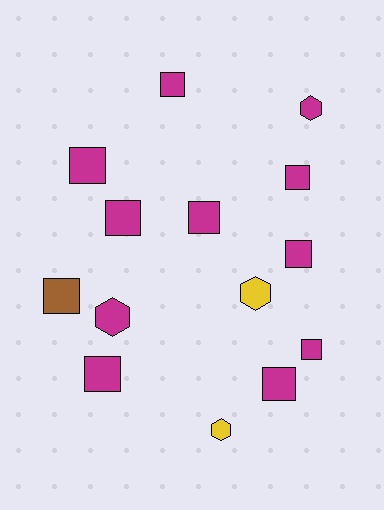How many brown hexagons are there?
There are no brown hexagons.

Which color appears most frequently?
Magenta, with 11 objects.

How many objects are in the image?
There are 14 objects.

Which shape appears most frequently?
Square, with 10 objects.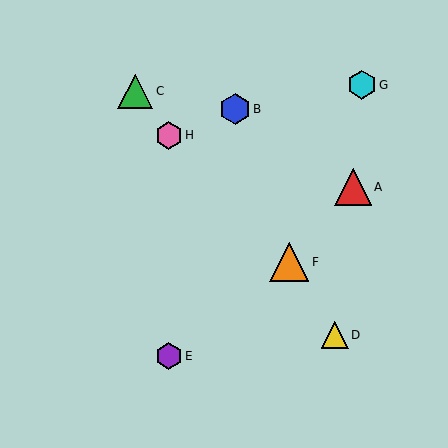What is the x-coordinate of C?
Object C is at x≈135.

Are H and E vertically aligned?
Yes, both are at x≈169.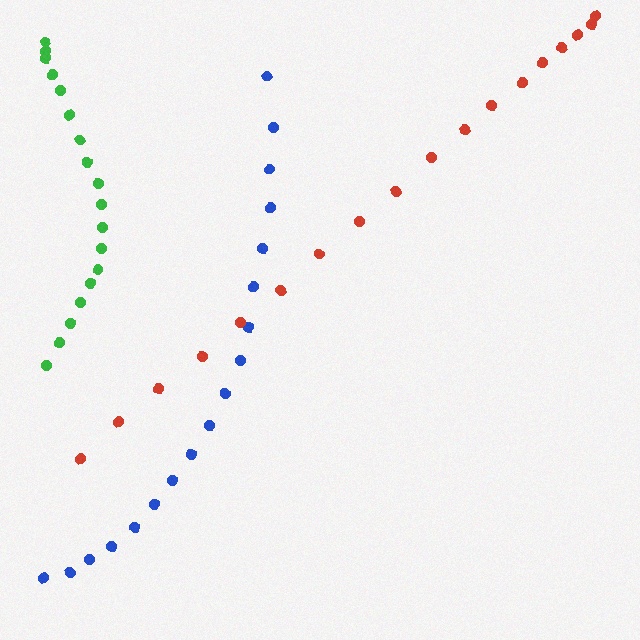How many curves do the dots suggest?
There are 3 distinct paths.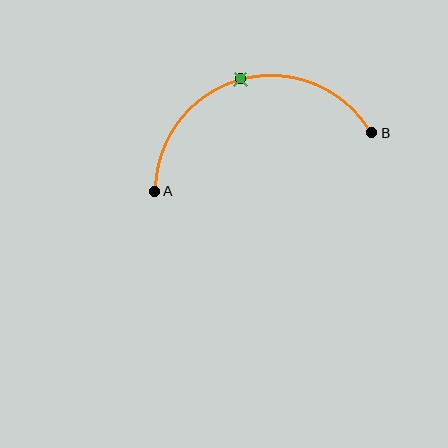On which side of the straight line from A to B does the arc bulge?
The arc bulges above the straight line connecting A and B.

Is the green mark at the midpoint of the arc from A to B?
Yes. The green mark lies on the arc at equal arc-length from both A and B — it is the arc midpoint.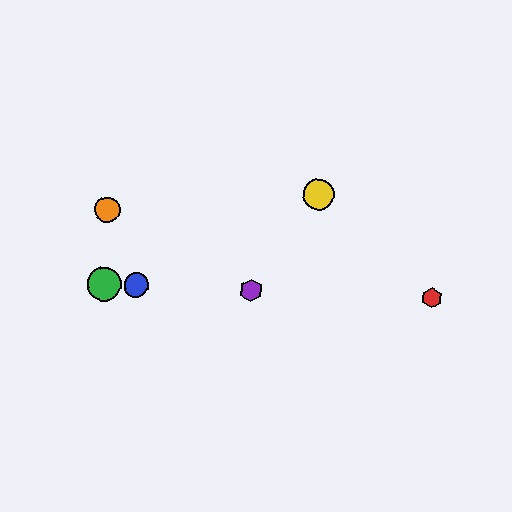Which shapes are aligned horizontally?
The red hexagon, the blue circle, the green circle, the purple hexagon are aligned horizontally.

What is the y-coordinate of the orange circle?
The orange circle is at y≈210.